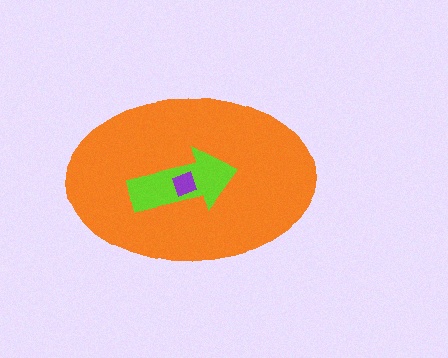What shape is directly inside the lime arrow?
The purple diamond.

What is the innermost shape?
The purple diamond.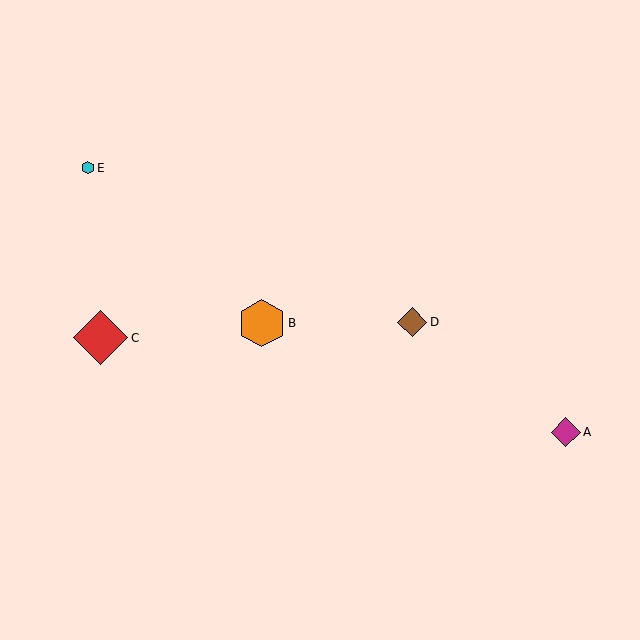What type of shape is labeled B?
Shape B is an orange hexagon.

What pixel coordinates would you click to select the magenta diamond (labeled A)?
Click at (566, 432) to select the magenta diamond A.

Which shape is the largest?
The red diamond (labeled C) is the largest.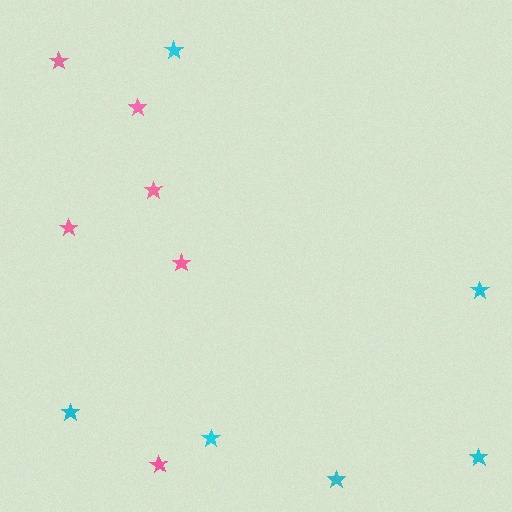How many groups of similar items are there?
There are 2 groups: one group of pink stars (6) and one group of cyan stars (6).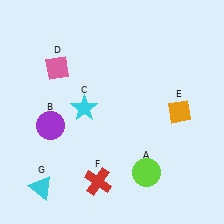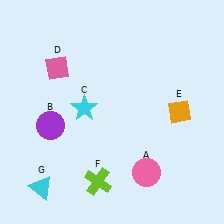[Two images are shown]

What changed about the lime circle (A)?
In Image 1, A is lime. In Image 2, it changed to pink.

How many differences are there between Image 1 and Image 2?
There are 2 differences between the two images.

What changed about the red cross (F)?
In Image 1, F is red. In Image 2, it changed to lime.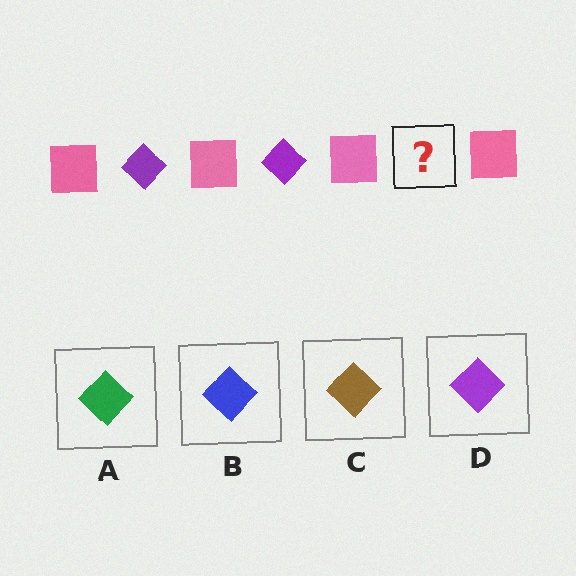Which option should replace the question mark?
Option D.